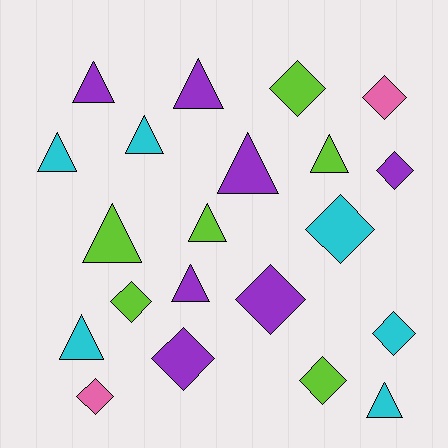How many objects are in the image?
There are 21 objects.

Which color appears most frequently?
Purple, with 7 objects.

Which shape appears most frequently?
Triangle, with 11 objects.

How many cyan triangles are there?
There are 4 cyan triangles.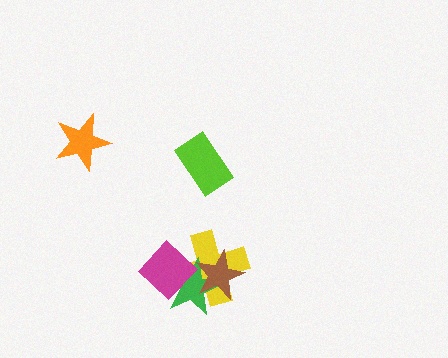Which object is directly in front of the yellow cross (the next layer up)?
The green star is directly in front of the yellow cross.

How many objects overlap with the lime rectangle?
0 objects overlap with the lime rectangle.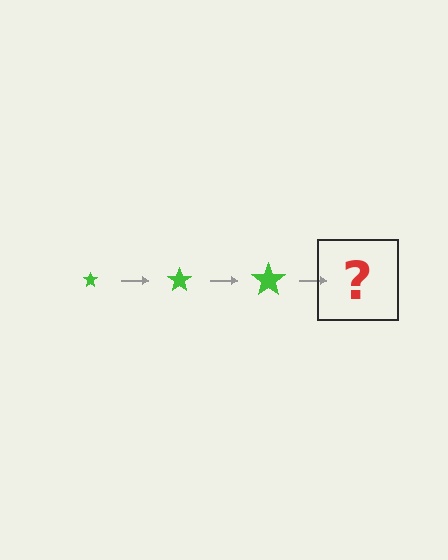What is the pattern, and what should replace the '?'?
The pattern is that the star gets progressively larger each step. The '?' should be a green star, larger than the previous one.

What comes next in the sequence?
The next element should be a green star, larger than the previous one.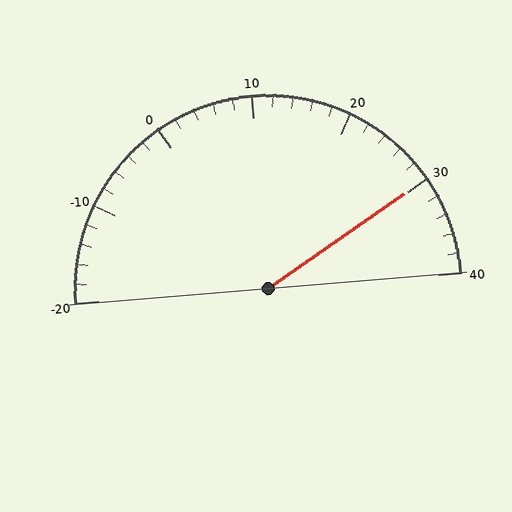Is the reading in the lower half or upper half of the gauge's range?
The reading is in the upper half of the range (-20 to 40).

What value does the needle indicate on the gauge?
The needle indicates approximately 30.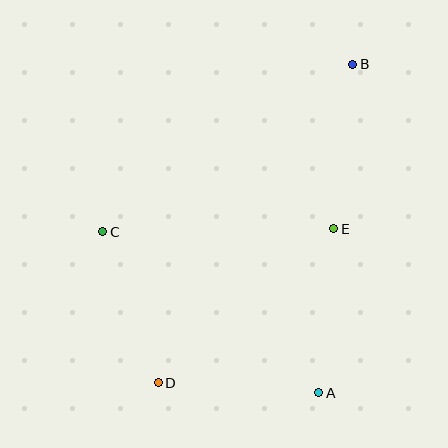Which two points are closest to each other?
Points A and D are closest to each other.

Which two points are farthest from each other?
Points B and D are farthest from each other.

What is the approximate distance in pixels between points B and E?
The distance between B and E is approximately 166 pixels.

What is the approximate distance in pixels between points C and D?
The distance between C and D is approximately 161 pixels.